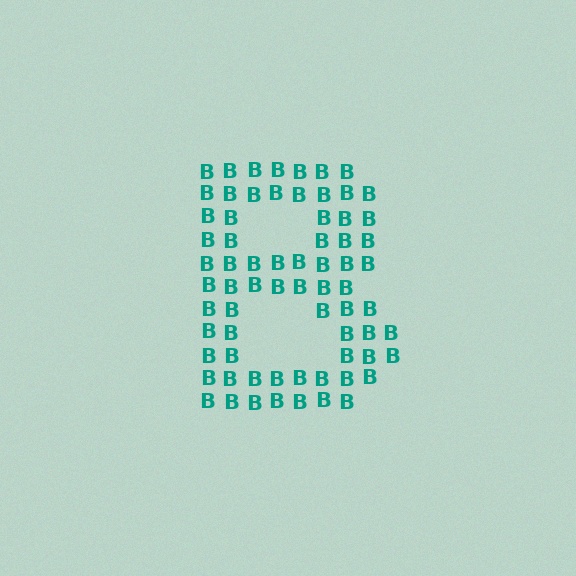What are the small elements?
The small elements are letter B's.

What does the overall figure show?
The overall figure shows the letter B.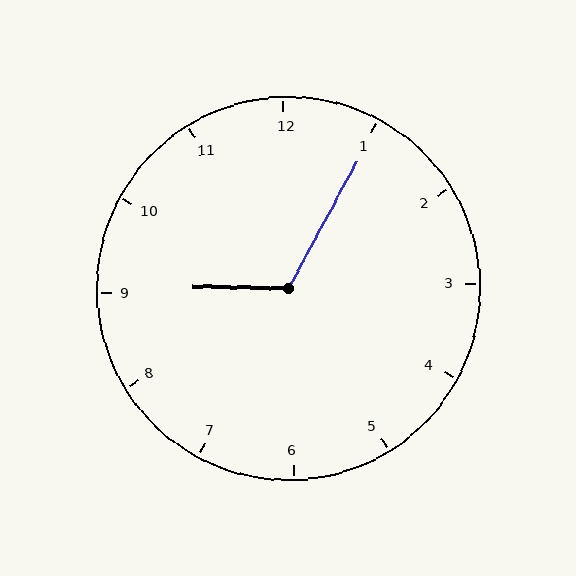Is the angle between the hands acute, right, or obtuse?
It is obtuse.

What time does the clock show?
9:05.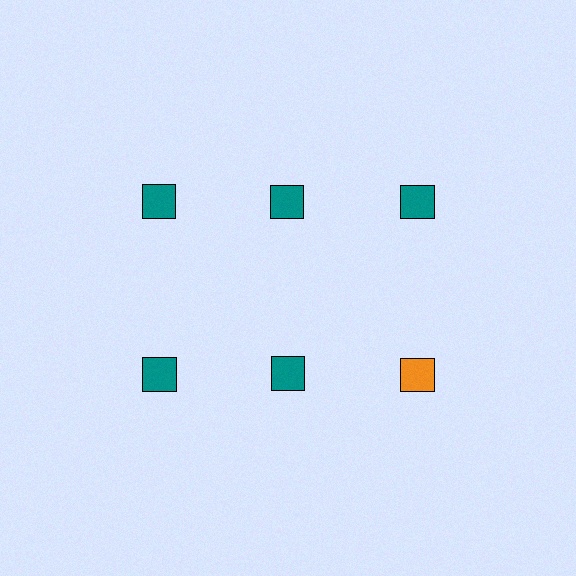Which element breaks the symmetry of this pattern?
The orange square in the second row, center column breaks the symmetry. All other shapes are teal squares.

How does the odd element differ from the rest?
It has a different color: orange instead of teal.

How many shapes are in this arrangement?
There are 6 shapes arranged in a grid pattern.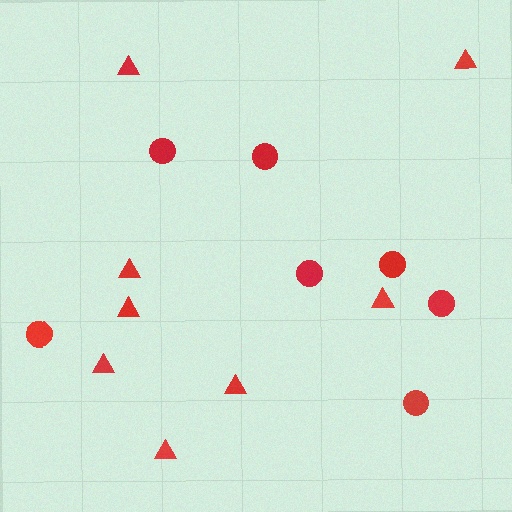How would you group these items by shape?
There are 2 groups: one group of triangles (8) and one group of circles (7).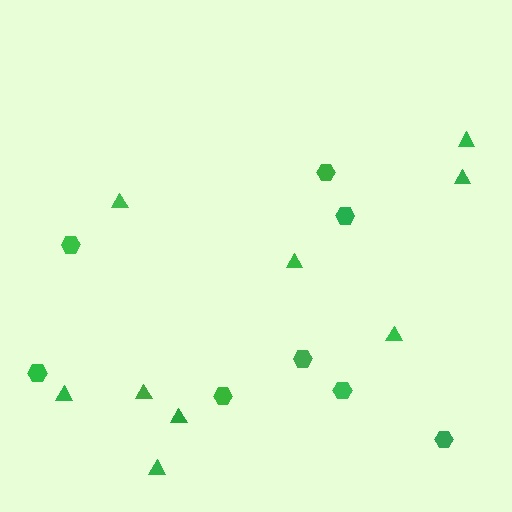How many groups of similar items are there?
There are 2 groups: one group of hexagons (8) and one group of triangles (9).